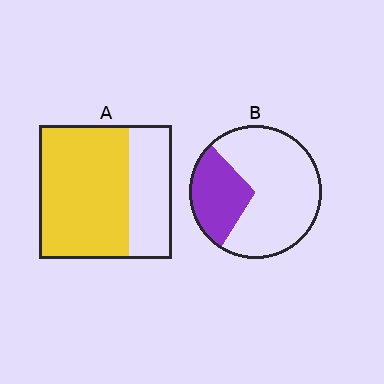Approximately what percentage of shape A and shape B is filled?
A is approximately 70% and B is approximately 30%.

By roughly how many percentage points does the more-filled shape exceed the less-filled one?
By roughly 40 percentage points (A over B).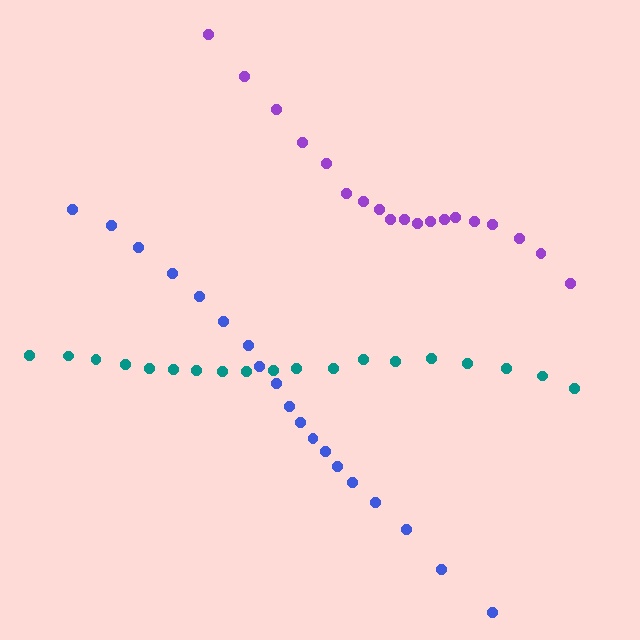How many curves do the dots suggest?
There are 3 distinct paths.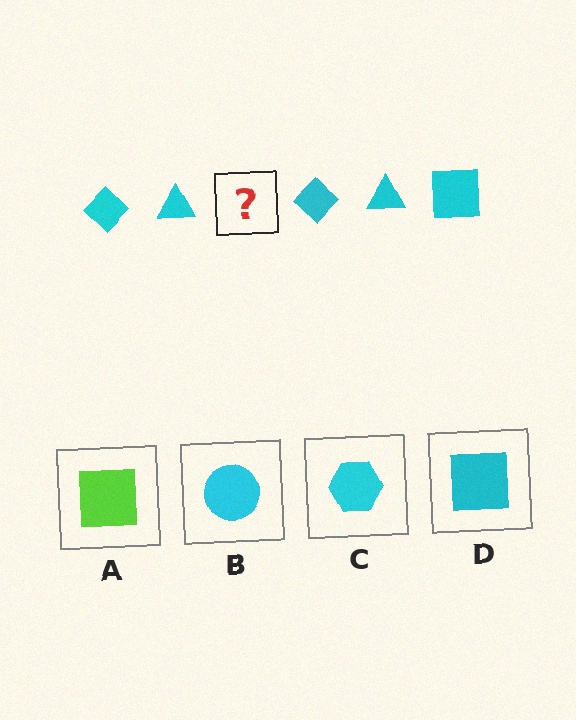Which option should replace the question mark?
Option D.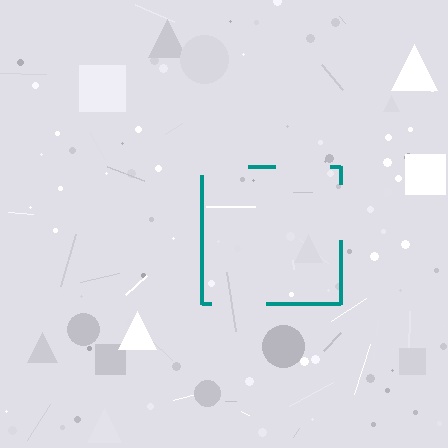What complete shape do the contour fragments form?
The contour fragments form a square.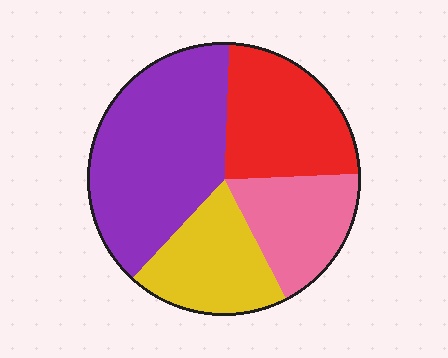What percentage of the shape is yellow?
Yellow takes up less than a quarter of the shape.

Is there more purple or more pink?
Purple.